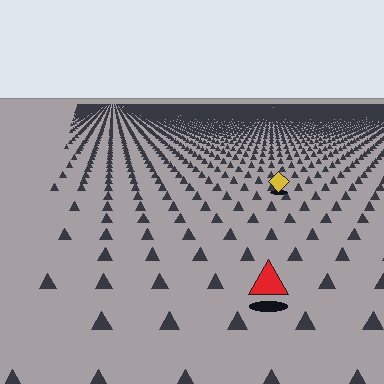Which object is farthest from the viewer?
The yellow diamond is farthest from the viewer. It appears smaller and the ground texture around it is denser.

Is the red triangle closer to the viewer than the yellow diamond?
Yes. The red triangle is closer — you can tell from the texture gradient: the ground texture is coarser near it.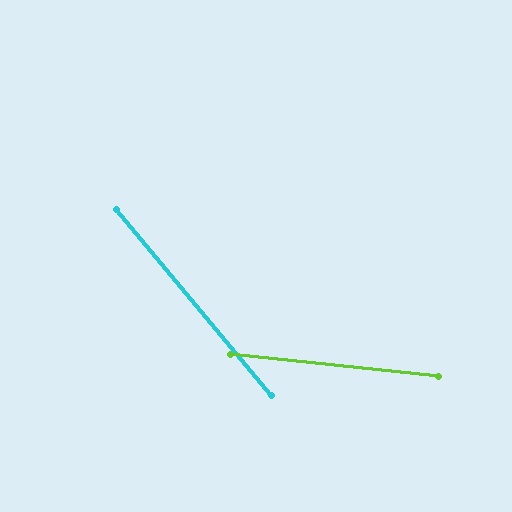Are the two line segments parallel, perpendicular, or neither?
Neither parallel nor perpendicular — they differ by about 44°.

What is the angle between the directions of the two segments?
Approximately 44 degrees.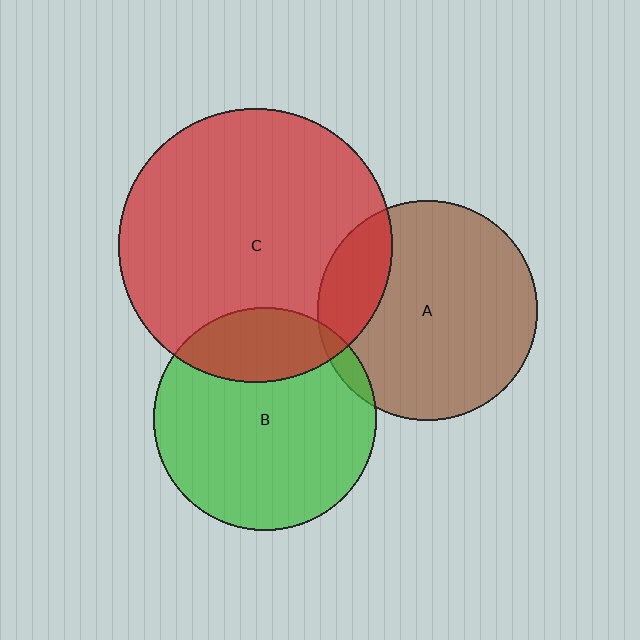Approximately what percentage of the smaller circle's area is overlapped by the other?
Approximately 25%.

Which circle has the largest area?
Circle C (red).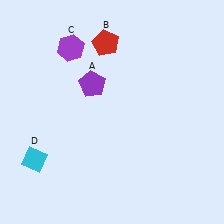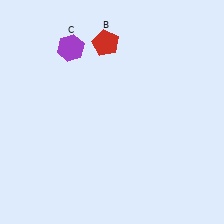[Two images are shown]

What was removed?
The purple pentagon (A), the cyan diamond (D) were removed in Image 2.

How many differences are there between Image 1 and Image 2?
There are 2 differences between the two images.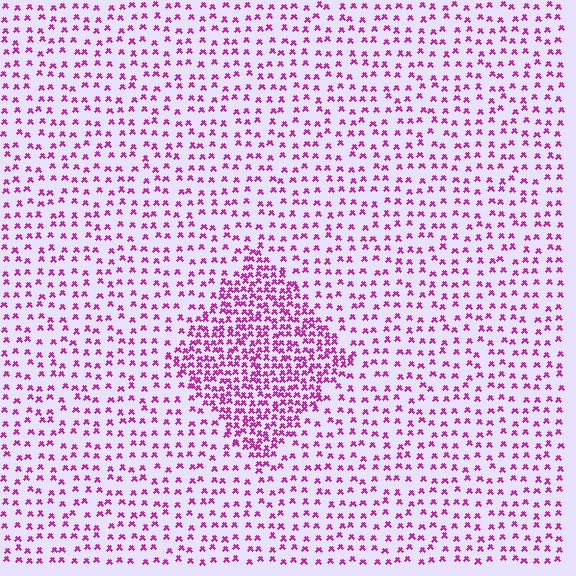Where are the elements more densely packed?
The elements are more densely packed inside the diamond boundary.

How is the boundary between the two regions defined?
The boundary is defined by a change in element density (approximately 2.4x ratio). All elements are the same color, size, and shape.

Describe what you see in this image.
The image contains small magenta elements arranged at two different densities. A diamond-shaped region is visible where the elements are more densely packed than the surrounding area.